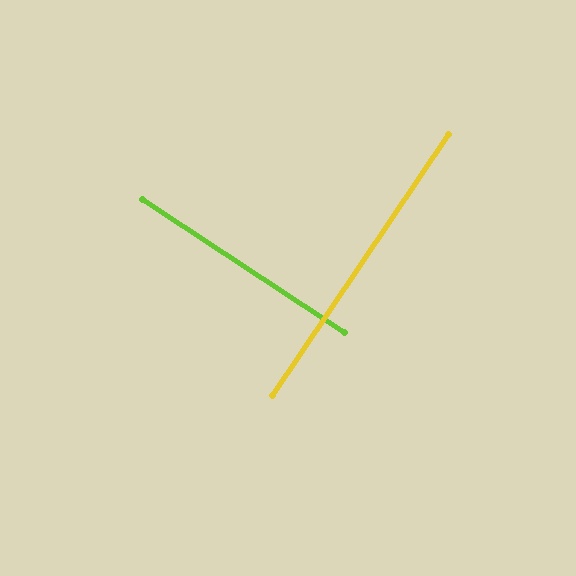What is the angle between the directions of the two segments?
Approximately 89 degrees.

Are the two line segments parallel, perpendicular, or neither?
Perpendicular — they meet at approximately 89°.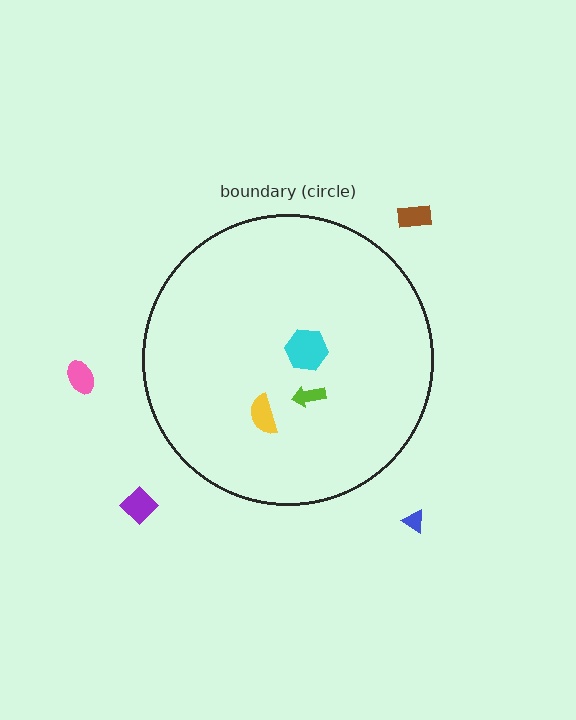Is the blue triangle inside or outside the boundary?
Outside.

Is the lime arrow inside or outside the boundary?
Inside.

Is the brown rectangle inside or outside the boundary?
Outside.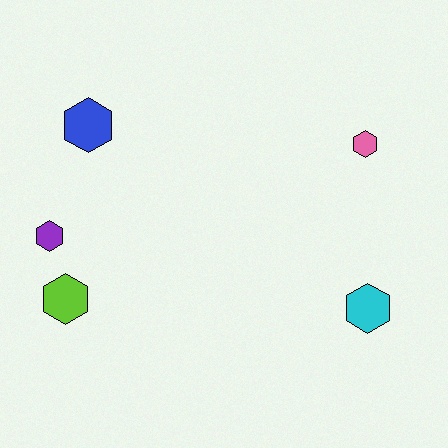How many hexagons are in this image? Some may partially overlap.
There are 5 hexagons.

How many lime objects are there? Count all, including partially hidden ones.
There is 1 lime object.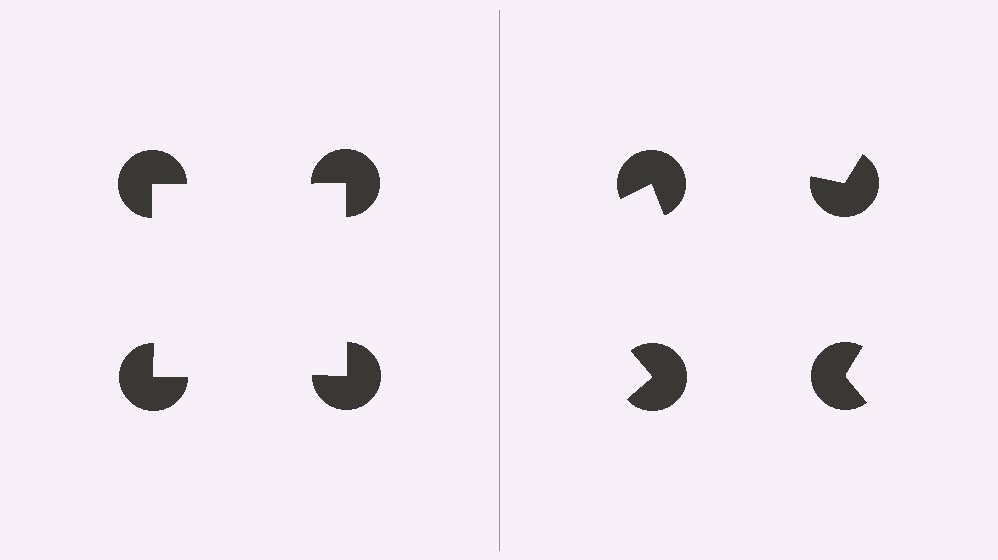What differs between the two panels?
The pac-man discs are positioned identically on both sides; only the wedge orientations differ. On the left they align to a square; on the right they are misaligned.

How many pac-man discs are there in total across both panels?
8 — 4 on each side.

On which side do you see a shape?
An illusory square appears on the left side. On the right side the wedge cuts are rotated, so no coherent shape forms.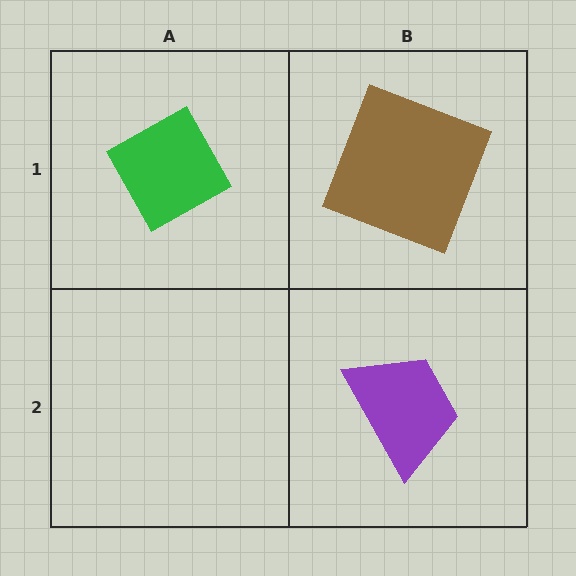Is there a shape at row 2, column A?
No, that cell is empty.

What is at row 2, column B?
A purple trapezoid.